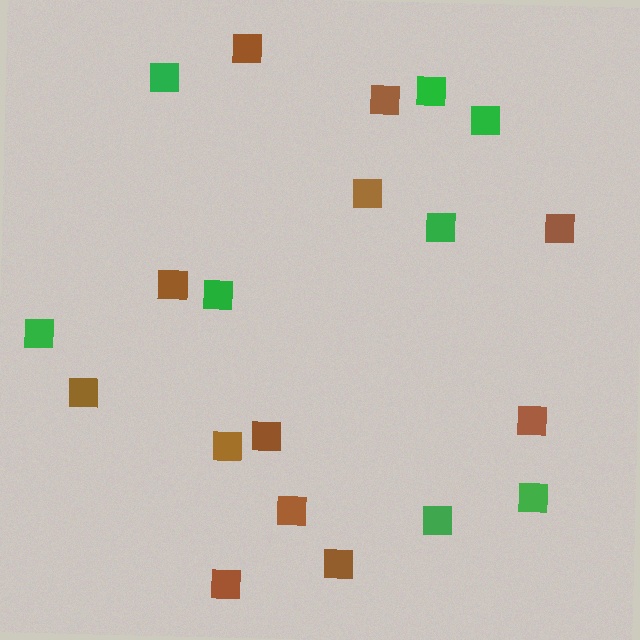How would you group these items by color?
There are 2 groups: one group of green squares (8) and one group of brown squares (12).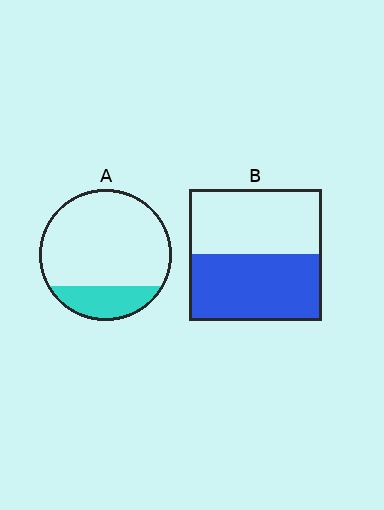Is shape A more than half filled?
No.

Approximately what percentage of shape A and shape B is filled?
A is approximately 20% and B is approximately 50%.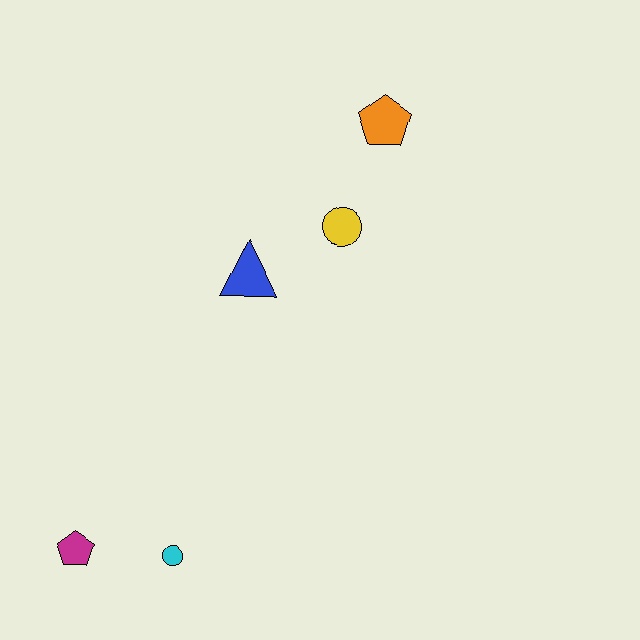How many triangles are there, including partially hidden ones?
There is 1 triangle.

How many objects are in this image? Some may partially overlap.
There are 5 objects.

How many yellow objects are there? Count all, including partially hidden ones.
There is 1 yellow object.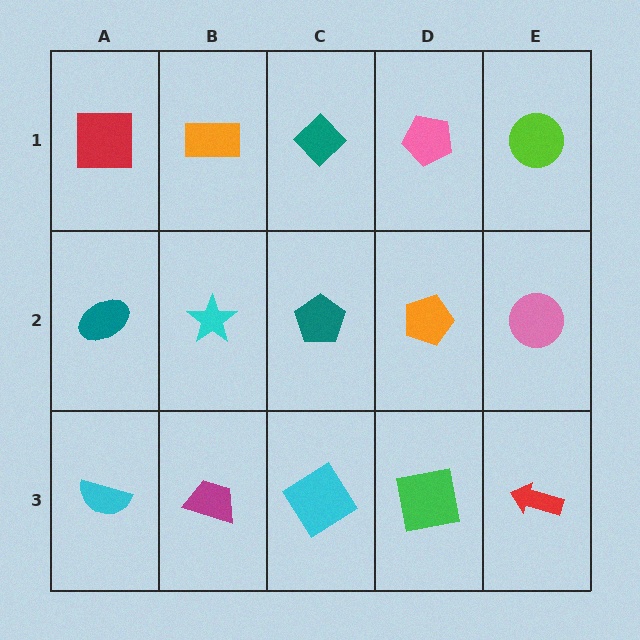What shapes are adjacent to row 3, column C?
A teal pentagon (row 2, column C), a magenta trapezoid (row 3, column B), a green square (row 3, column D).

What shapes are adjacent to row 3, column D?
An orange pentagon (row 2, column D), a cyan diamond (row 3, column C), a red arrow (row 3, column E).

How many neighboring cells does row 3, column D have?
3.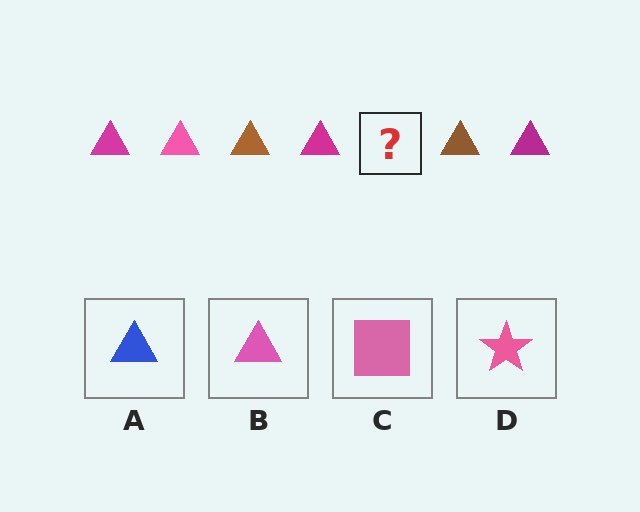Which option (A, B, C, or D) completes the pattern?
B.